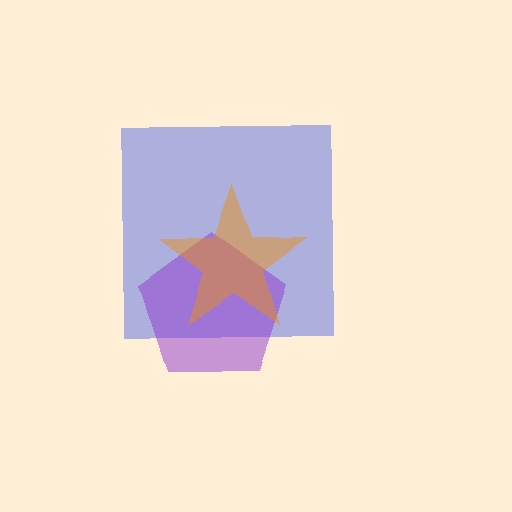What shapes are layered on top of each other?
The layered shapes are: a blue square, a purple pentagon, an orange star.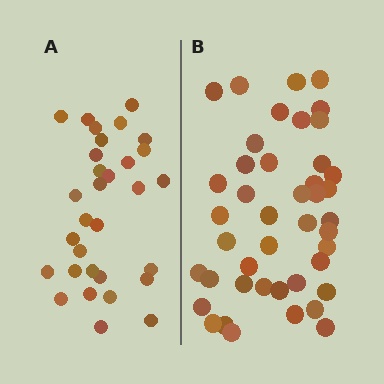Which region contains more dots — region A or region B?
Region B (the right region) has more dots.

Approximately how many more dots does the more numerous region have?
Region B has roughly 12 or so more dots than region A.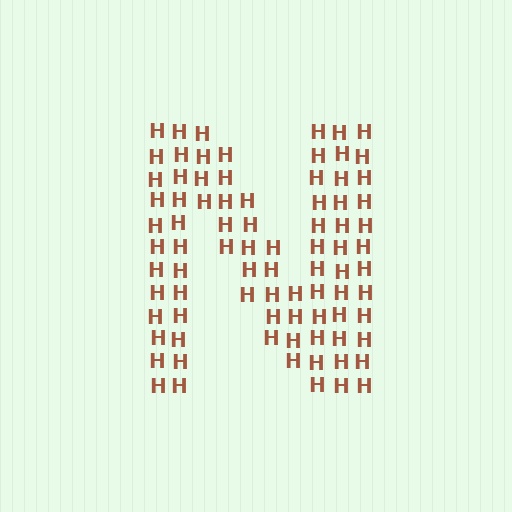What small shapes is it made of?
It is made of small letter H's.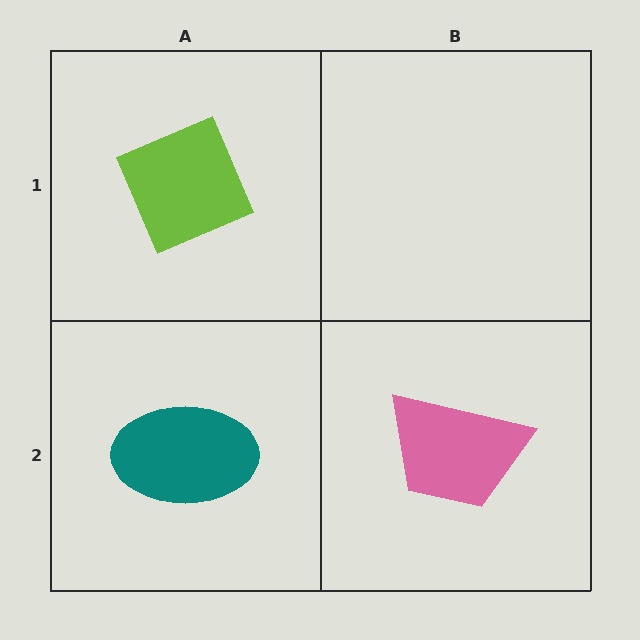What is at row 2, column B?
A pink trapezoid.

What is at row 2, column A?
A teal ellipse.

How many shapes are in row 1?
1 shape.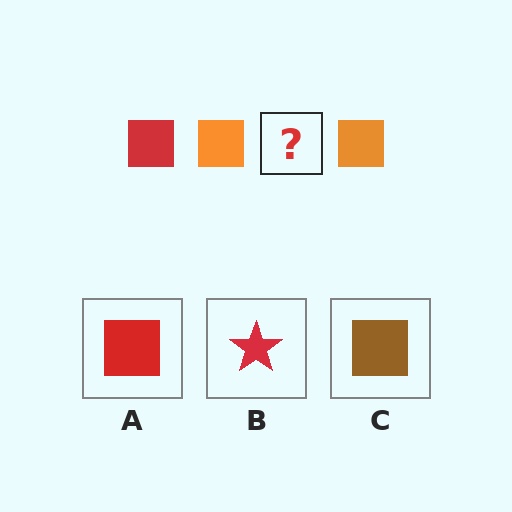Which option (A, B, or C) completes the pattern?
A.